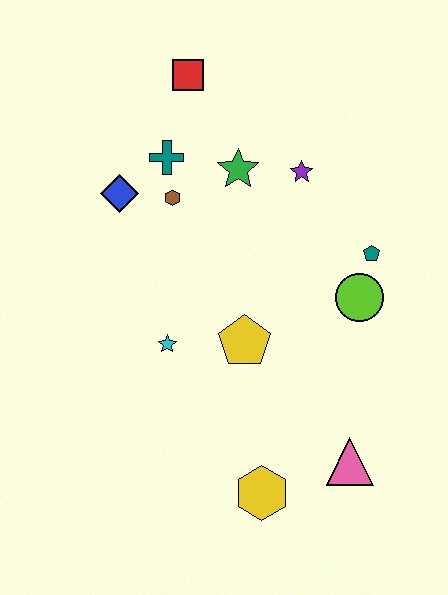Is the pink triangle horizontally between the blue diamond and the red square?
No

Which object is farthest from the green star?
The yellow hexagon is farthest from the green star.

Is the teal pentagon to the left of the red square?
No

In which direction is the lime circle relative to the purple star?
The lime circle is below the purple star.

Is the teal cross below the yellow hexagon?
No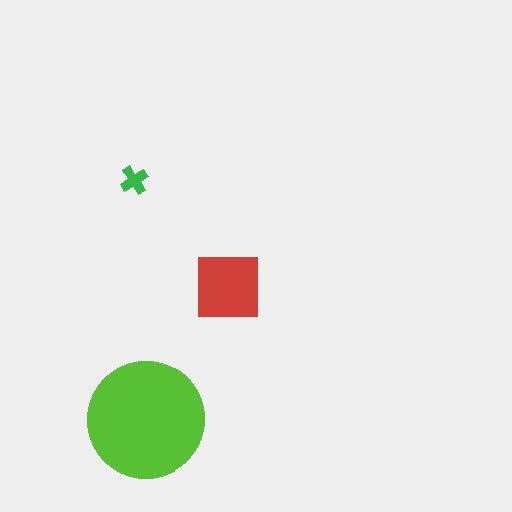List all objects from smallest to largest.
The green cross, the red square, the lime circle.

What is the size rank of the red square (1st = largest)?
2nd.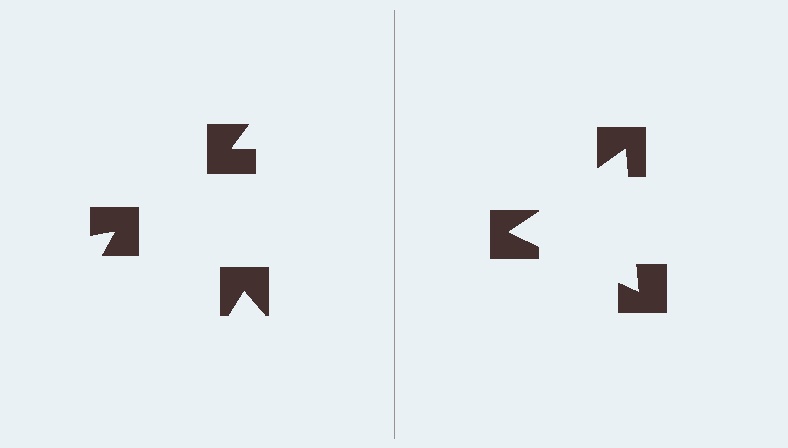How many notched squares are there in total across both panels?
6 — 3 on each side.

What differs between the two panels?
The notched squares are positioned identically on both sides; only the wedge orientations differ. On the right they align to a triangle; on the left they are misaligned.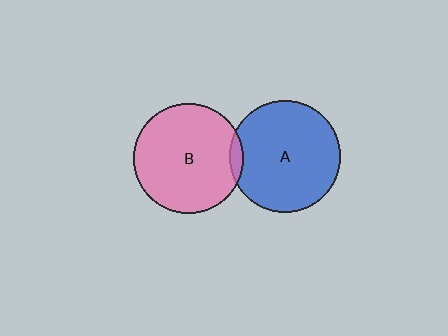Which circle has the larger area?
Circle A (blue).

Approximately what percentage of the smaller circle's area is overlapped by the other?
Approximately 5%.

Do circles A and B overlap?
Yes.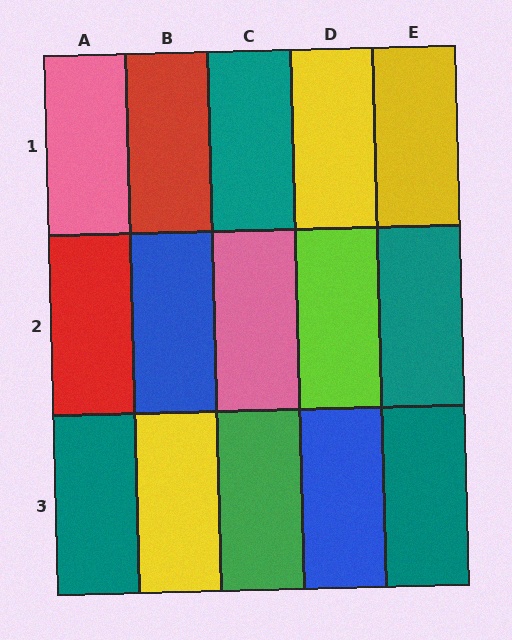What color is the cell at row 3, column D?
Blue.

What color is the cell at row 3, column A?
Teal.